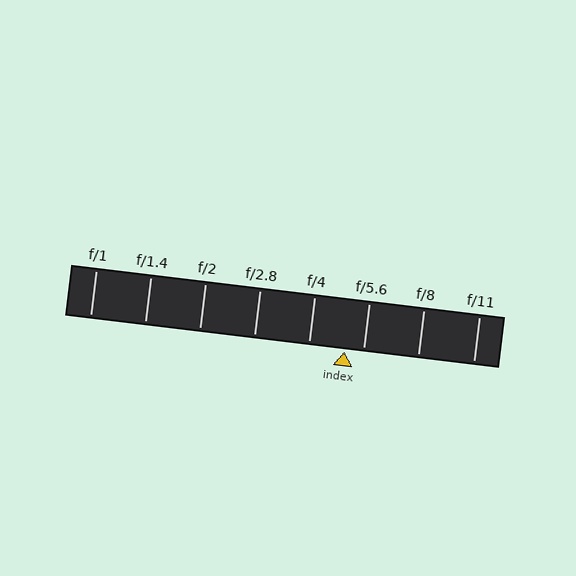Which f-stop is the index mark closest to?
The index mark is closest to f/5.6.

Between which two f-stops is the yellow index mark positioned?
The index mark is between f/4 and f/5.6.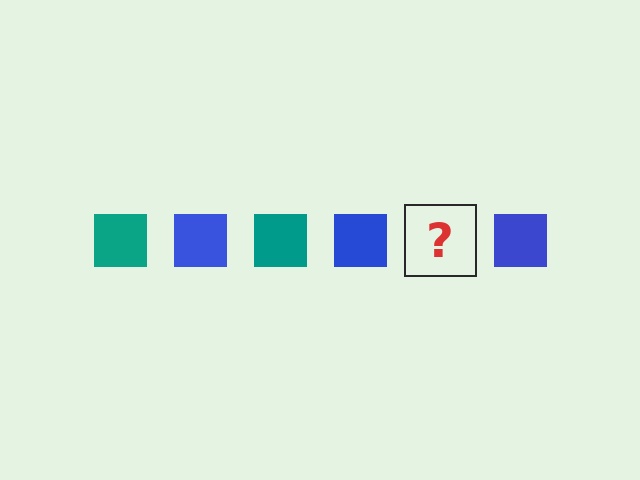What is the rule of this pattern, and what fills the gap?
The rule is that the pattern cycles through teal, blue squares. The gap should be filled with a teal square.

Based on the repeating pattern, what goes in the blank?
The blank should be a teal square.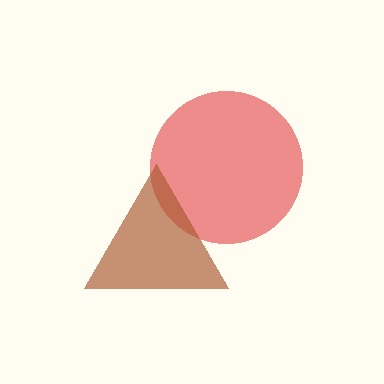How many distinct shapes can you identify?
There are 2 distinct shapes: a red circle, a brown triangle.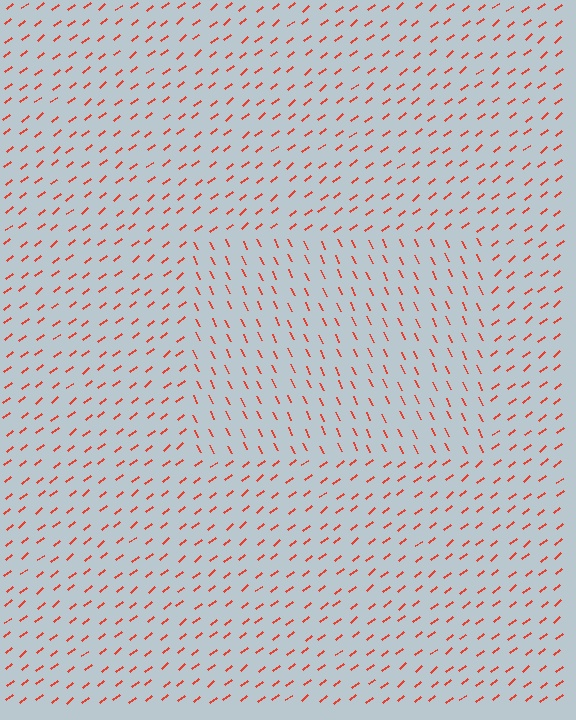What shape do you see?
I see a rectangle.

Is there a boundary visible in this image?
Yes, there is a texture boundary formed by a change in line orientation.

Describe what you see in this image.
The image is filled with small red line segments. A rectangle region in the image has lines oriented differently from the surrounding lines, creating a visible texture boundary.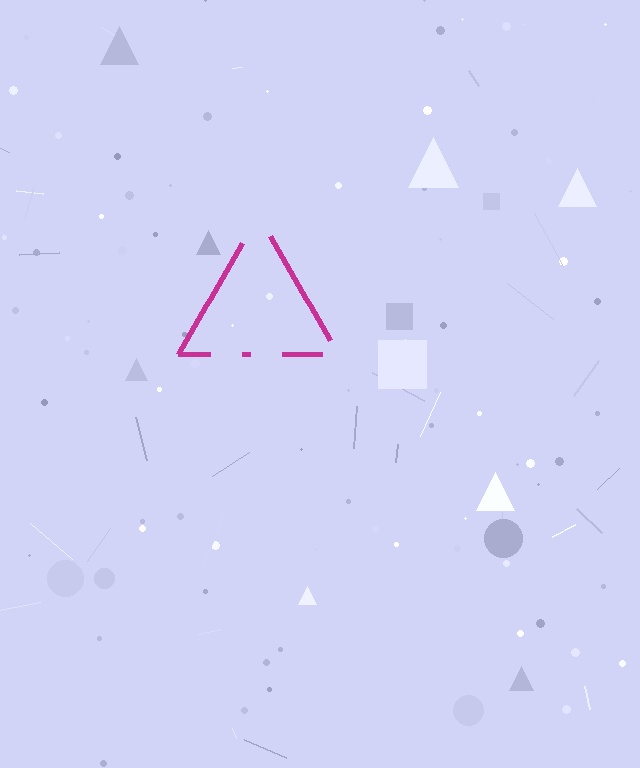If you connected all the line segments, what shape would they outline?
They would outline a triangle.